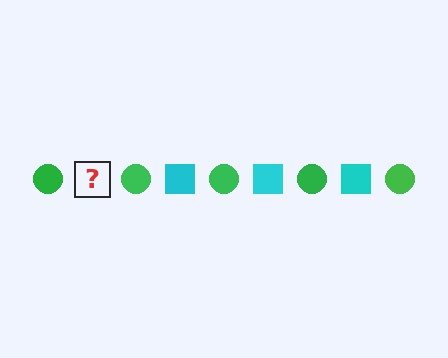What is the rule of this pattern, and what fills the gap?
The rule is that the pattern alternates between green circle and cyan square. The gap should be filled with a cyan square.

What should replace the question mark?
The question mark should be replaced with a cyan square.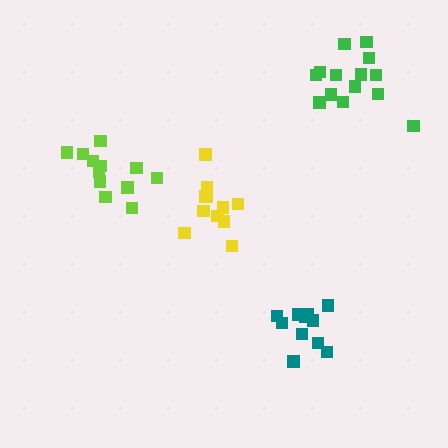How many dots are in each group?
Group 1: 11 dots, Group 2: 11 dots, Group 3: 12 dots, Group 4: 14 dots (48 total).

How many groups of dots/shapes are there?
There are 4 groups.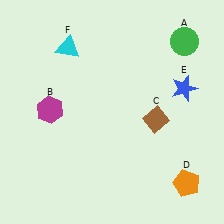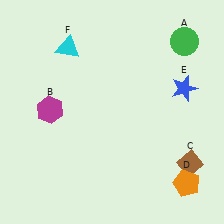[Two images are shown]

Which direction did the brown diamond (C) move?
The brown diamond (C) moved down.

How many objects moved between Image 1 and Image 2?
1 object moved between the two images.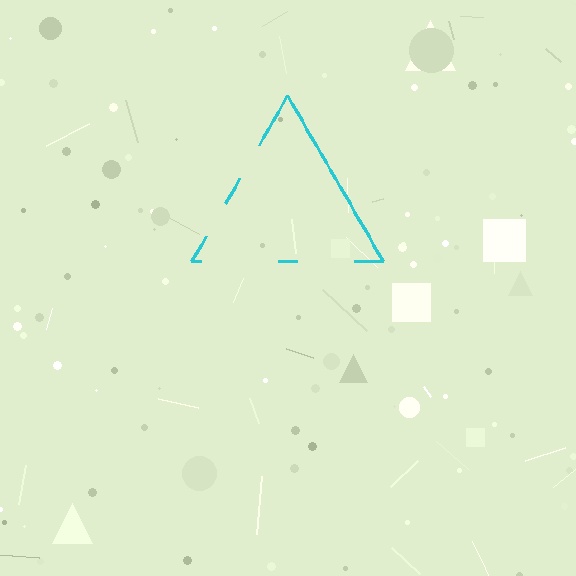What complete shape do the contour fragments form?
The contour fragments form a triangle.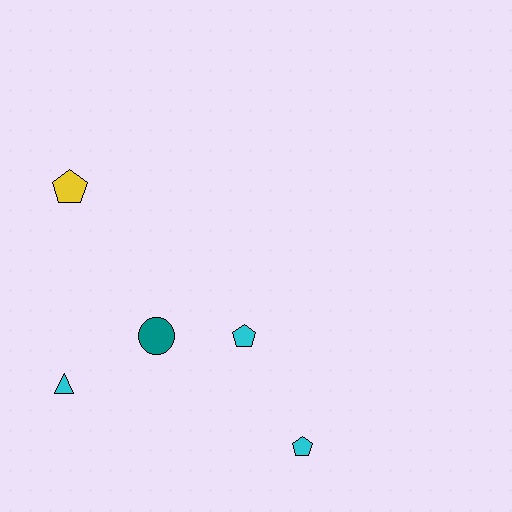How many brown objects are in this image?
There are no brown objects.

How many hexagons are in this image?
There are no hexagons.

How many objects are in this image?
There are 5 objects.